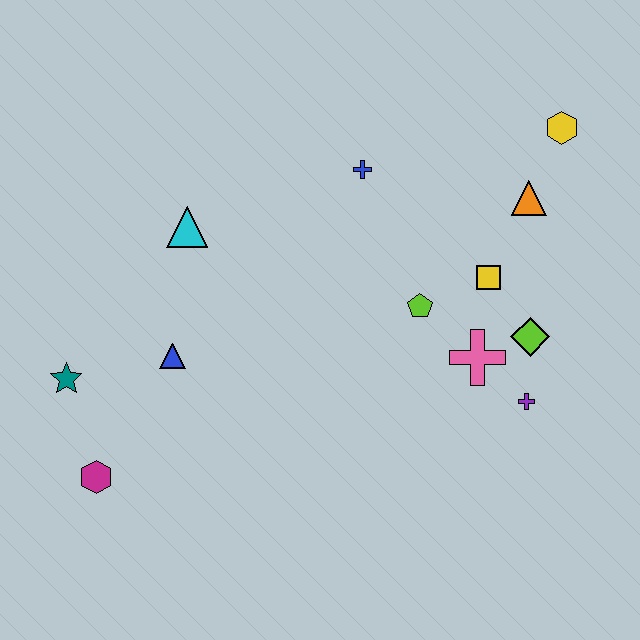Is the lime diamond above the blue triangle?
Yes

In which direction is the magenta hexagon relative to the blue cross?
The magenta hexagon is below the blue cross.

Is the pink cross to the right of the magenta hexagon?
Yes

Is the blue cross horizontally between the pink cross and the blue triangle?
Yes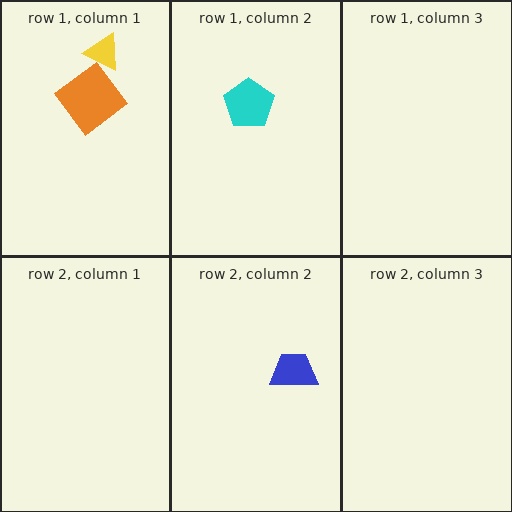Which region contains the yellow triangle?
The row 1, column 1 region.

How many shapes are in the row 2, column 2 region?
1.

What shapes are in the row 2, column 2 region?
The blue trapezoid.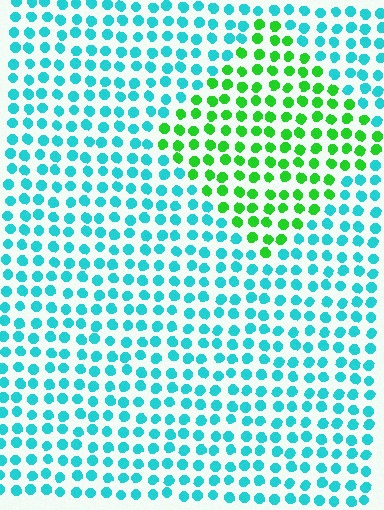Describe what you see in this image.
The image is filled with small cyan elements in a uniform arrangement. A diamond-shaped region is visible where the elements are tinted to a slightly different hue, forming a subtle color boundary.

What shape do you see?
I see a diamond.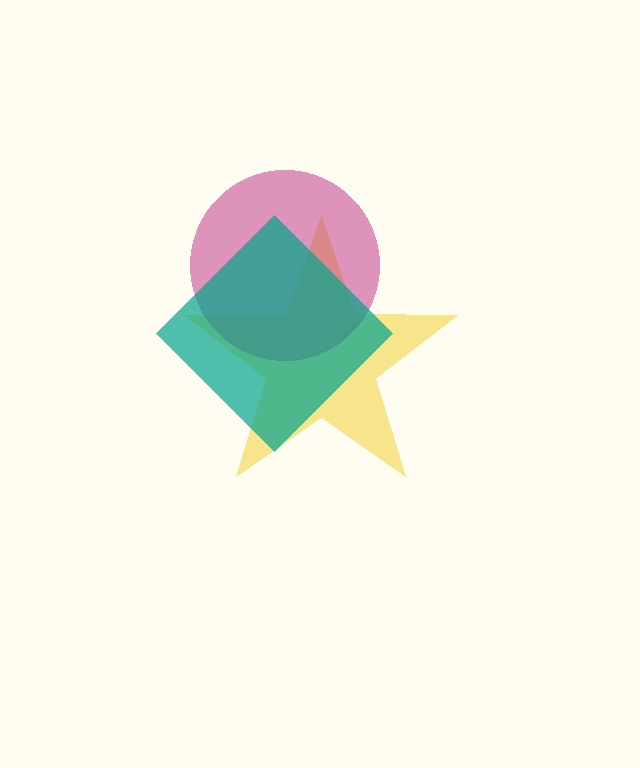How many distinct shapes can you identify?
There are 3 distinct shapes: a yellow star, a magenta circle, a teal diamond.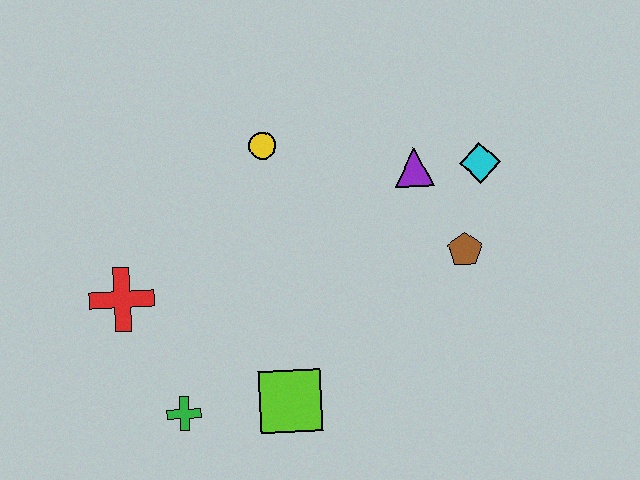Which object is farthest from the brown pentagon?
The red cross is farthest from the brown pentagon.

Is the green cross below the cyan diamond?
Yes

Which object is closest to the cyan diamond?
The purple triangle is closest to the cyan diamond.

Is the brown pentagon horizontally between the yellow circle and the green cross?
No